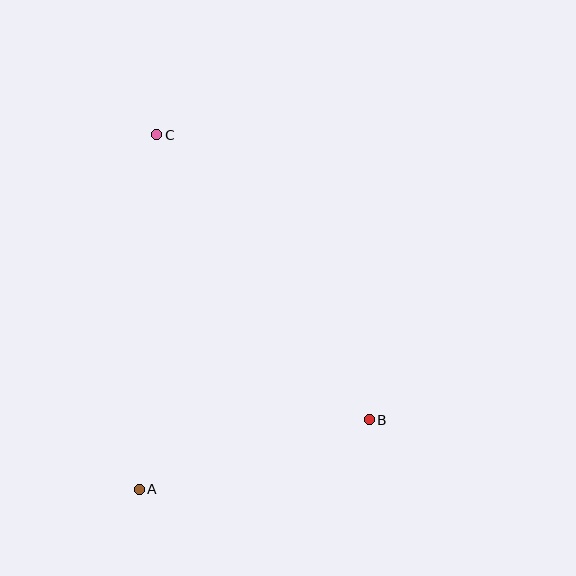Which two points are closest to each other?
Points A and B are closest to each other.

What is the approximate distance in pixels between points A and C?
The distance between A and C is approximately 355 pixels.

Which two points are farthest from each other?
Points B and C are farthest from each other.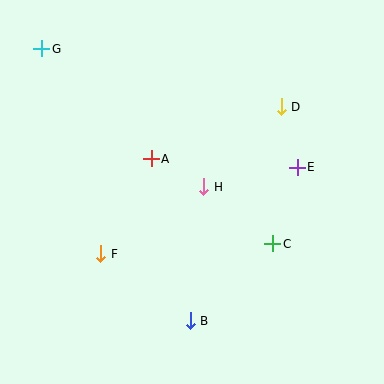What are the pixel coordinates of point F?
Point F is at (101, 254).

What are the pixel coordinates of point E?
Point E is at (297, 167).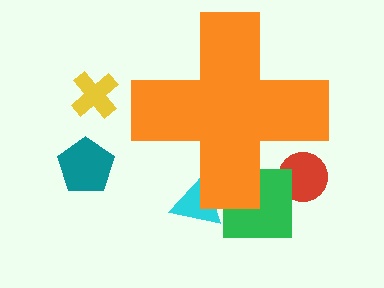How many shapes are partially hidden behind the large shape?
3 shapes are partially hidden.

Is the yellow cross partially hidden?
No, the yellow cross is fully visible.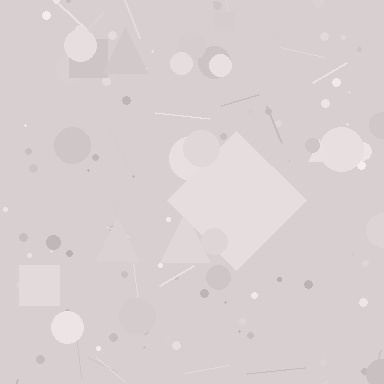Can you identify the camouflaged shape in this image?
The camouflaged shape is a diamond.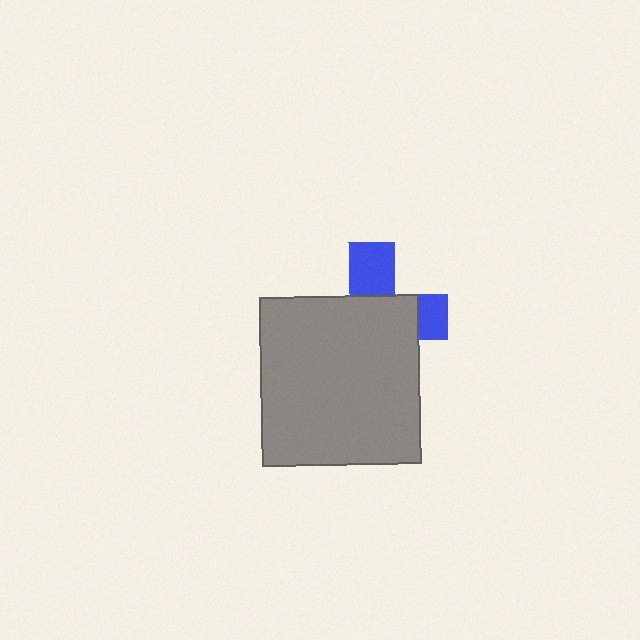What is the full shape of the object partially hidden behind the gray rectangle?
The partially hidden object is a blue cross.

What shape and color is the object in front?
The object in front is a gray rectangle.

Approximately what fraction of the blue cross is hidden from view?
Roughly 69% of the blue cross is hidden behind the gray rectangle.